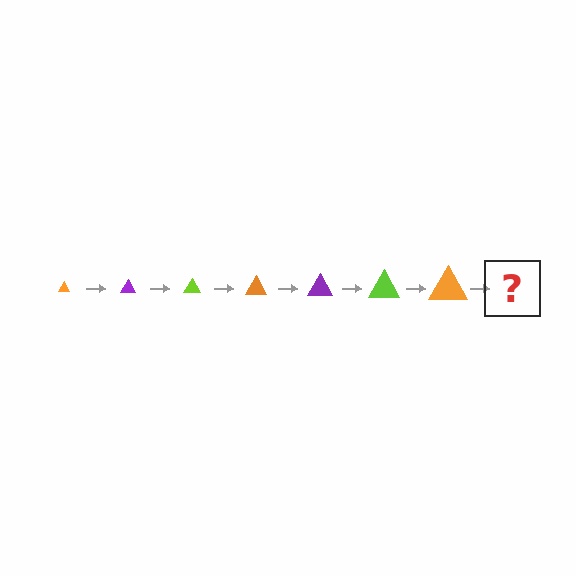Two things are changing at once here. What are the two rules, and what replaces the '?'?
The two rules are that the triangle grows larger each step and the color cycles through orange, purple, and lime. The '?' should be a purple triangle, larger than the previous one.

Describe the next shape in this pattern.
It should be a purple triangle, larger than the previous one.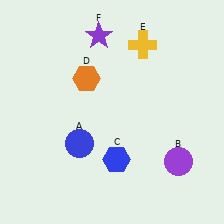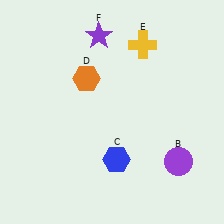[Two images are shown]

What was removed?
The blue circle (A) was removed in Image 2.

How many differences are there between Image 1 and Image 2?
There is 1 difference between the two images.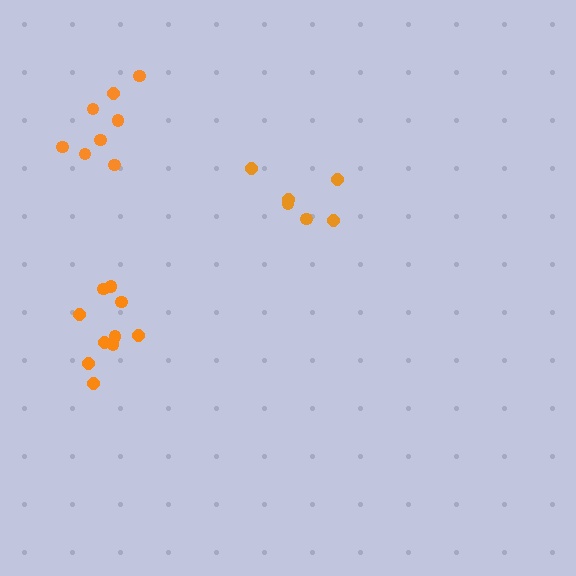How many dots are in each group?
Group 1: 6 dots, Group 2: 10 dots, Group 3: 8 dots (24 total).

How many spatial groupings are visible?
There are 3 spatial groupings.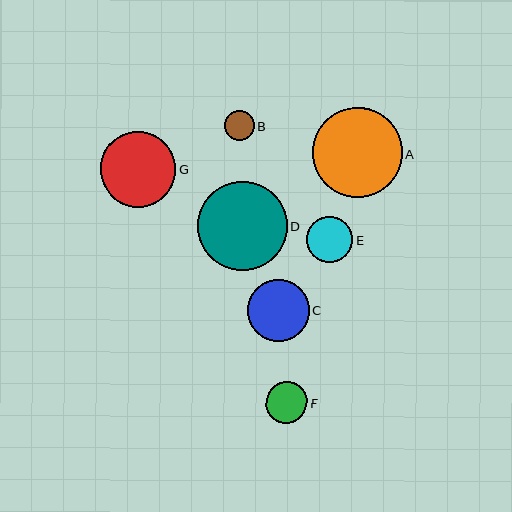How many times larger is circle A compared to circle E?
Circle A is approximately 1.9 times the size of circle E.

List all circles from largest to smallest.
From largest to smallest: A, D, G, C, E, F, B.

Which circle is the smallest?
Circle B is the smallest with a size of approximately 30 pixels.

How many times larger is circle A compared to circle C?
Circle A is approximately 1.5 times the size of circle C.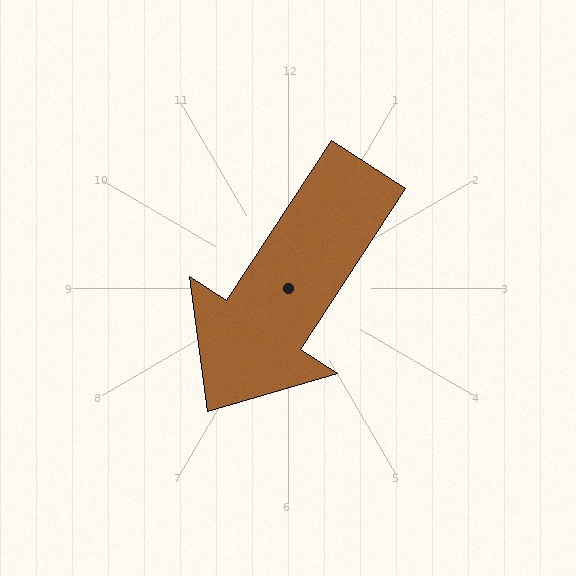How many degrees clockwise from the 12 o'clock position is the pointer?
Approximately 213 degrees.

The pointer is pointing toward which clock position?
Roughly 7 o'clock.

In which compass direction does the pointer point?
Southwest.